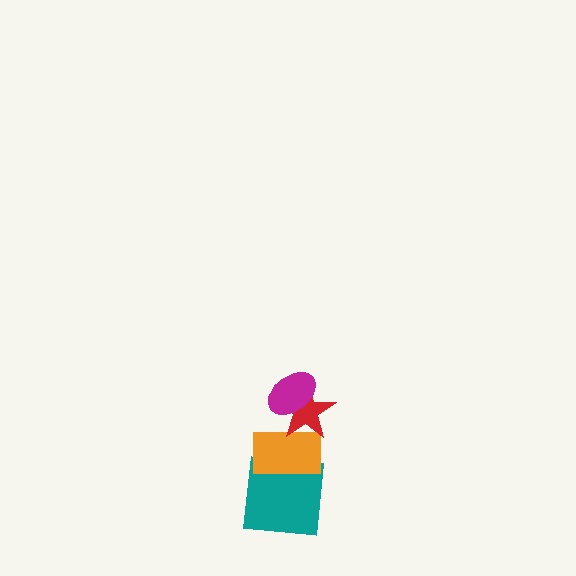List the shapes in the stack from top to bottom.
From top to bottom: the magenta ellipse, the red star, the orange rectangle, the teal square.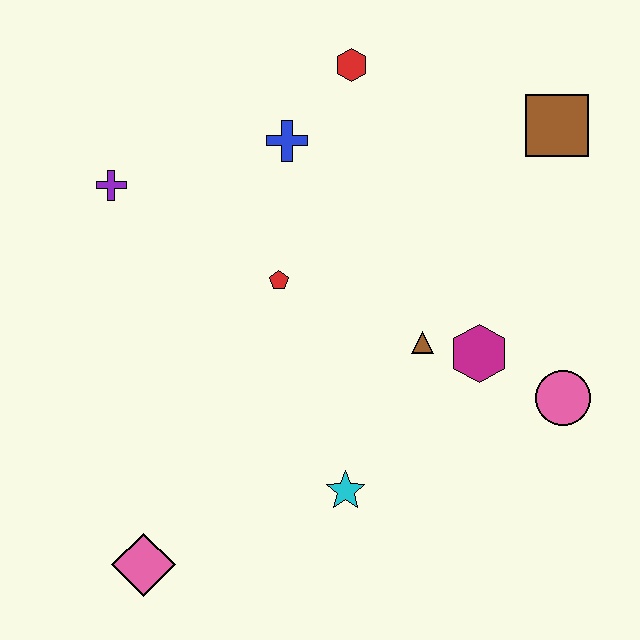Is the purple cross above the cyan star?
Yes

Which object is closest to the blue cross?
The red hexagon is closest to the blue cross.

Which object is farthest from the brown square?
The pink diamond is farthest from the brown square.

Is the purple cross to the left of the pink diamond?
Yes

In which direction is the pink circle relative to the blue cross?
The pink circle is to the right of the blue cross.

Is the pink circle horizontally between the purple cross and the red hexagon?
No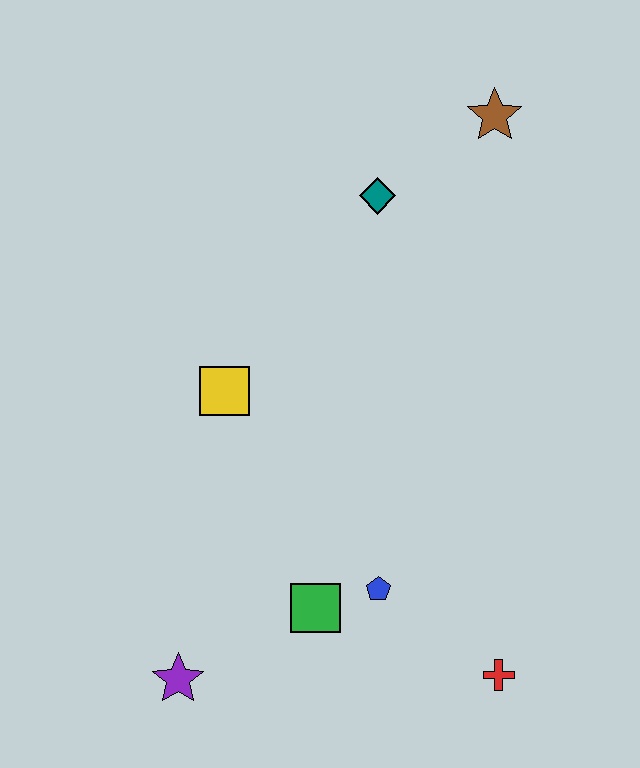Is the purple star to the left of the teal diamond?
Yes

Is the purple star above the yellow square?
No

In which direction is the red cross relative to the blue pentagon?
The red cross is to the right of the blue pentagon.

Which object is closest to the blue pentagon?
The green square is closest to the blue pentagon.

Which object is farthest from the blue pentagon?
The brown star is farthest from the blue pentagon.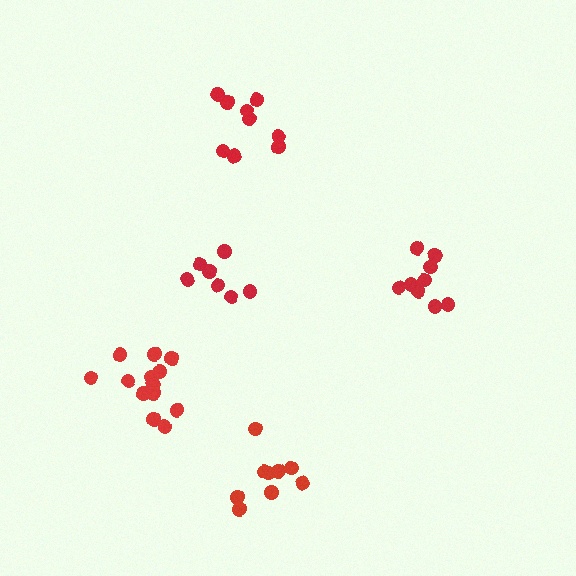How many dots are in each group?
Group 1: 9 dots, Group 2: 9 dots, Group 3: 7 dots, Group 4: 9 dots, Group 5: 13 dots (47 total).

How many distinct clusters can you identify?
There are 5 distinct clusters.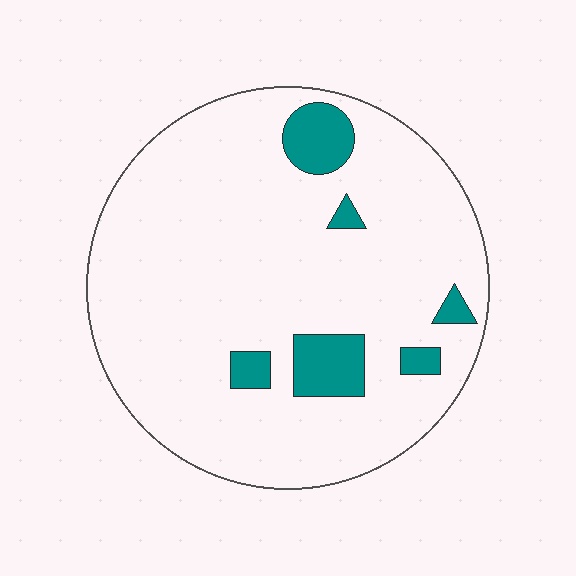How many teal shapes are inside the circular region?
6.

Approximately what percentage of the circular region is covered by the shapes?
Approximately 10%.